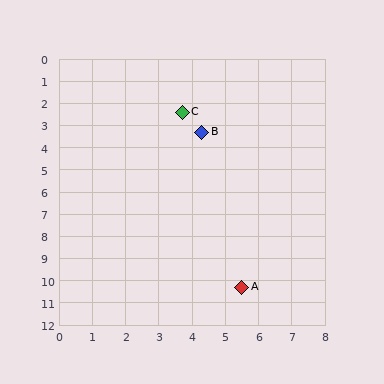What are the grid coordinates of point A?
Point A is at approximately (5.5, 10.3).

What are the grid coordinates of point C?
Point C is at approximately (3.7, 2.4).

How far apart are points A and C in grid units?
Points A and C are about 8.1 grid units apart.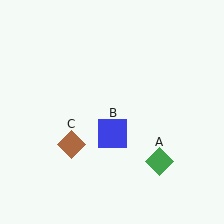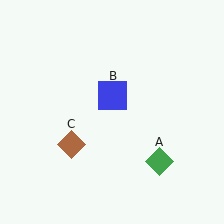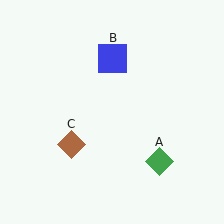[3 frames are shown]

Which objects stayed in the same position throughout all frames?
Green diamond (object A) and brown diamond (object C) remained stationary.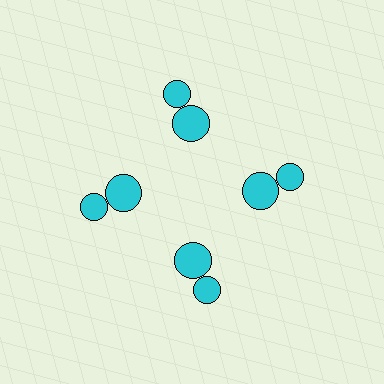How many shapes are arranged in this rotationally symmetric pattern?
There are 8 shapes, arranged in 4 groups of 2.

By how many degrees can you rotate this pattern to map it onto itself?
The pattern maps onto itself every 90 degrees of rotation.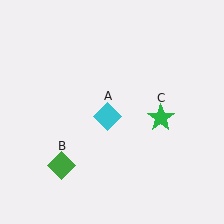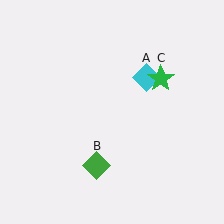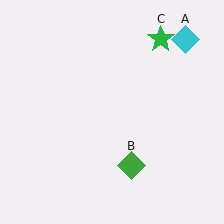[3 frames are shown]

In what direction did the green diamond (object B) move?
The green diamond (object B) moved right.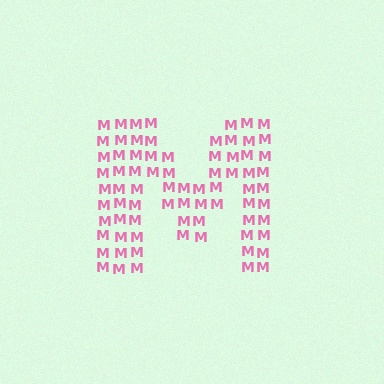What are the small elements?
The small elements are letter M's.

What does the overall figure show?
The overall figure shows the letter M.